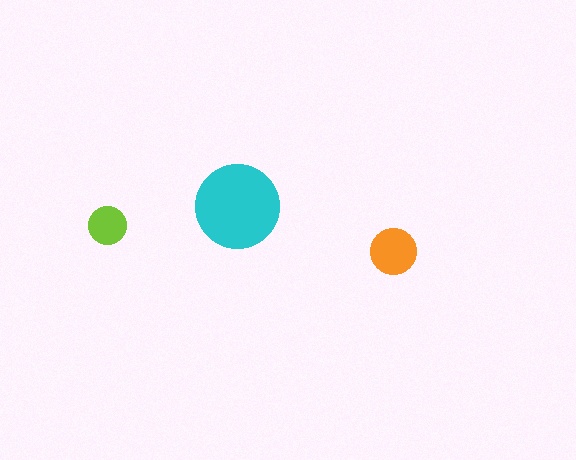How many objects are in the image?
There are 3 objects in the image.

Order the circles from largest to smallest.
the cyan one, the orange one, the lime one.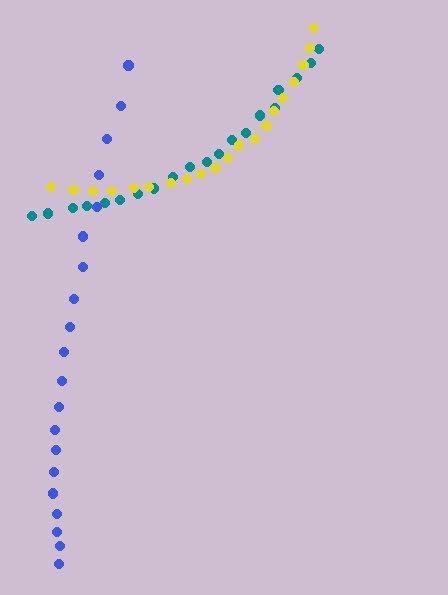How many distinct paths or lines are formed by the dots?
There are 3 distinct paths.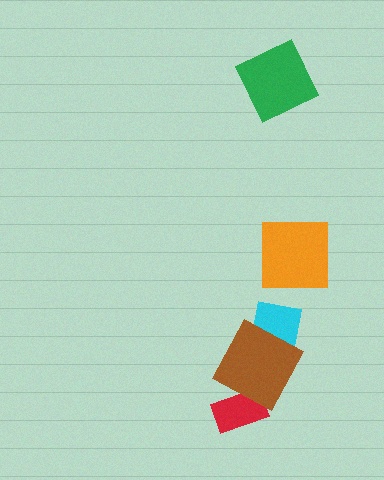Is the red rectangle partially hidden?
Yes, it is partially covered by another shape.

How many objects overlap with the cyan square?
1 object overlaps with the cyan square.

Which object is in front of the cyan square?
The brown diamond is in front of the cyan square.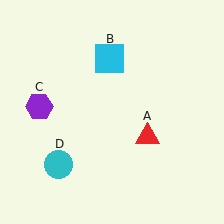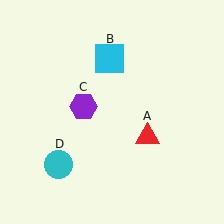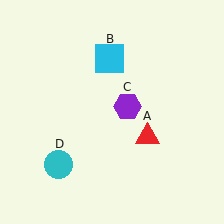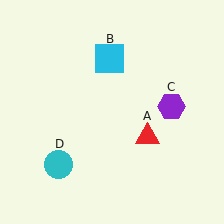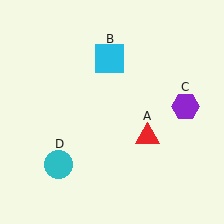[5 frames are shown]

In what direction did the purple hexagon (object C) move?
The purple hexagon (object C) moved right.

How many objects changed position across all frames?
1 object changed position: purple hexagon (object C).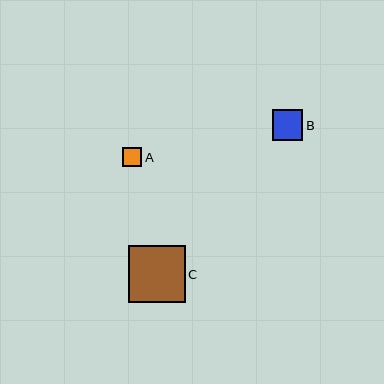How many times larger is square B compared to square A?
Square B is approximately 1.5 times the size of square A.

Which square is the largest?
Square C is the largest with a size of approximately 57 pixels.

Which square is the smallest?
Square A is the smallest with a size of approximately 20 pixels.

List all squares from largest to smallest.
From largest to smallest: C, B, A.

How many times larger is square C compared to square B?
Square C is approximately 1.9 times the size of square B.